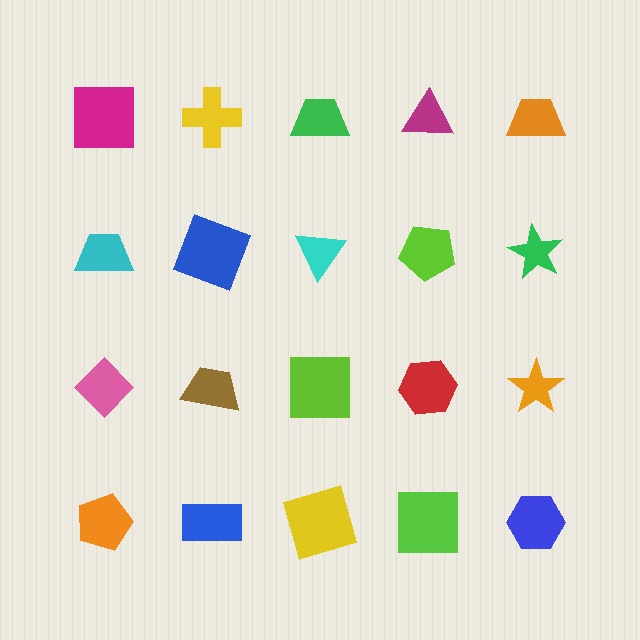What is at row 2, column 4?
A lime pentagon.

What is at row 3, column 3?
A lime square.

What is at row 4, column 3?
A yellow square.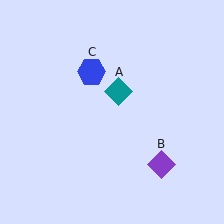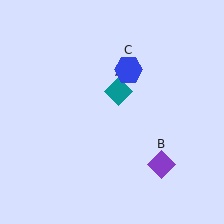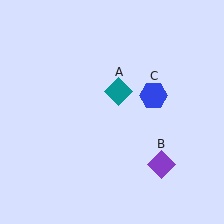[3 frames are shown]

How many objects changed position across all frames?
1 object changed position: blue hexagon (object C).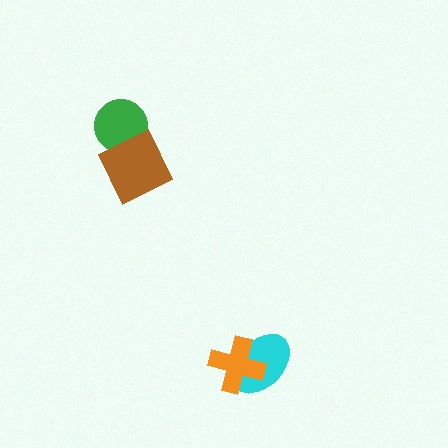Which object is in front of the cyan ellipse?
The orange cross is in front of the cyan ellipse.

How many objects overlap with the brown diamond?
1 object overlaps with the brown diamond.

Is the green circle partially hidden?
Yes, it is partially covered by another shape.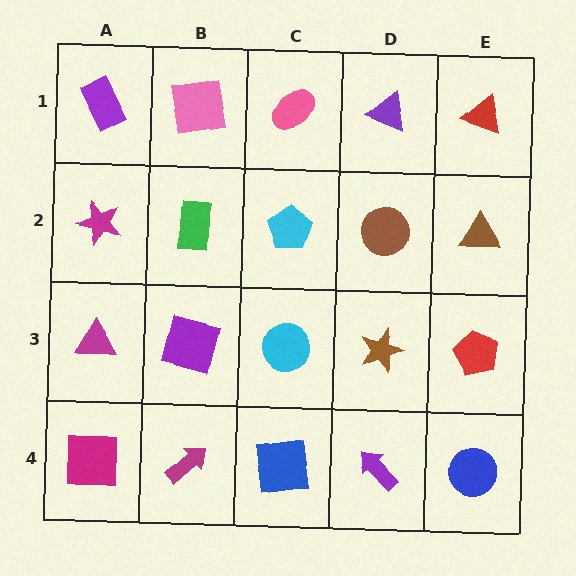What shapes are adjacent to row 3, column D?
A brown circle (row 2, column D), a purple arrow (row 4, column D), a cyan circle (row 3, column C), a red pentagon (row 3, column E).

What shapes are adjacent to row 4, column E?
A red pentagon (row 3, column E), a purple arrow (row 4, column D).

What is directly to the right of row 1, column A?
A pink square.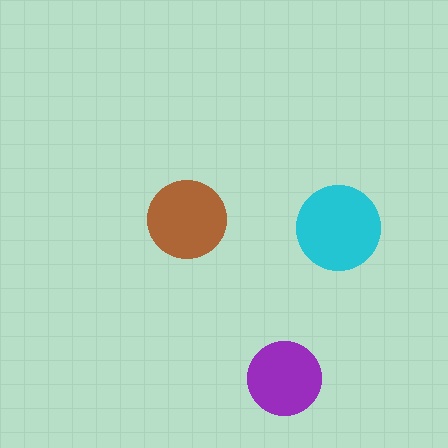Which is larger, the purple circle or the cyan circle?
The cyan one.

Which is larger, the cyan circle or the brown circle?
The cyan one.